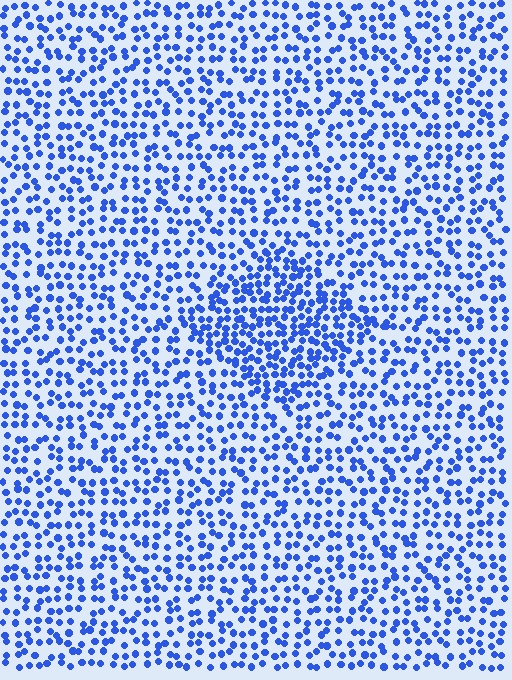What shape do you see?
I see a diamond.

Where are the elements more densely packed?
The elements are more densely packed inside the diamond boundary.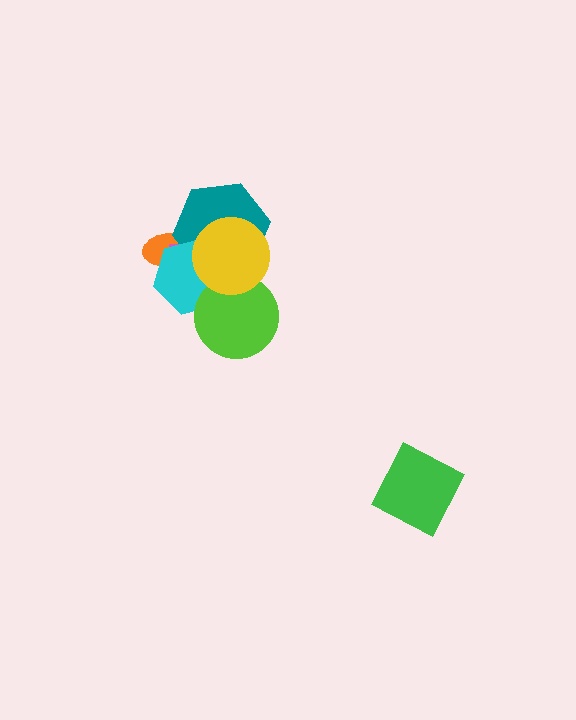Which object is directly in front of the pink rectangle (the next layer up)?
The teal hexagon is directly in front of the pink rectangle.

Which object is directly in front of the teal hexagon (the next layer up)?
The cyan hexagon is directly in front of the teal hexagon.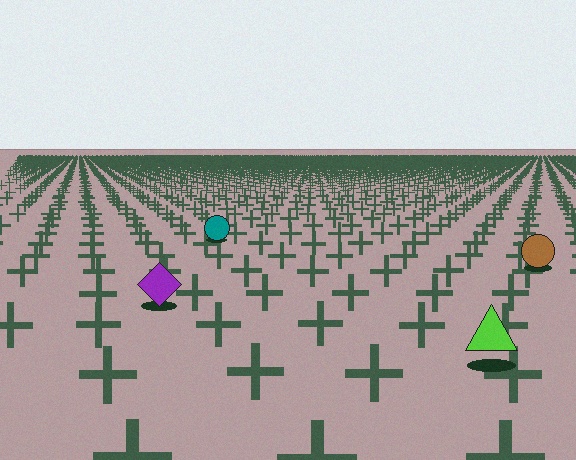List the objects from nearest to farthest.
From nearest to farthest: the lime triangle, the purple diamond, the brown circle, the teal circle.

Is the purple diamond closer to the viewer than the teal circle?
Yes. The purple diamond is closer — you can tell from the texture gradient: the ground texture is coarser near it.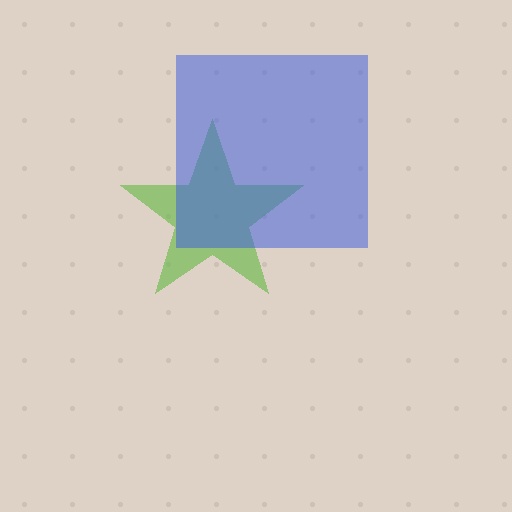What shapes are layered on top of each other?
The layered shapes are: a lime star, a blue square.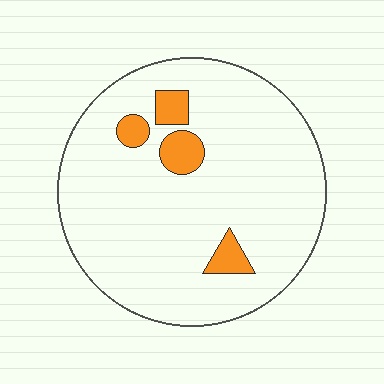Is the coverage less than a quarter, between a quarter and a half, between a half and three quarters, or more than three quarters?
Less than a quarter.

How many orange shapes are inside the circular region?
4.